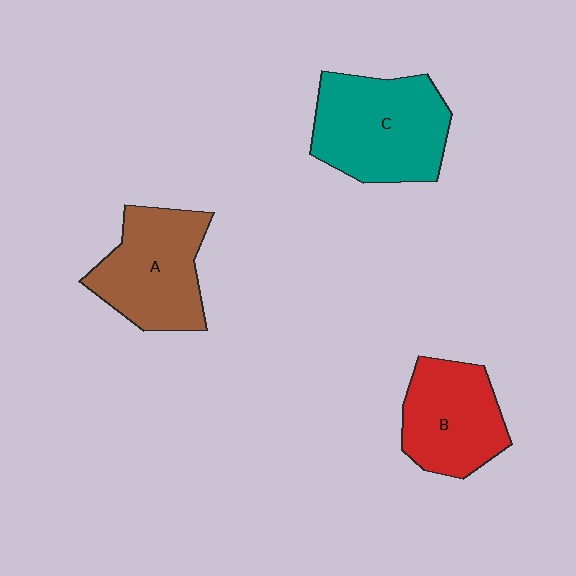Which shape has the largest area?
Shape C (teal).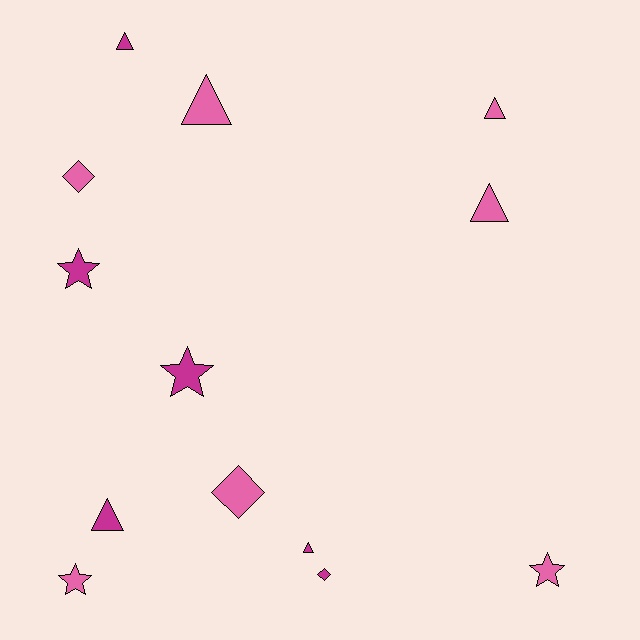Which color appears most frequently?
Pink, with 7 objects.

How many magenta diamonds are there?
There is 1 magenta diamond.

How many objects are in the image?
There are 13 objects.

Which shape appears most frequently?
Triangle, with 6 objects.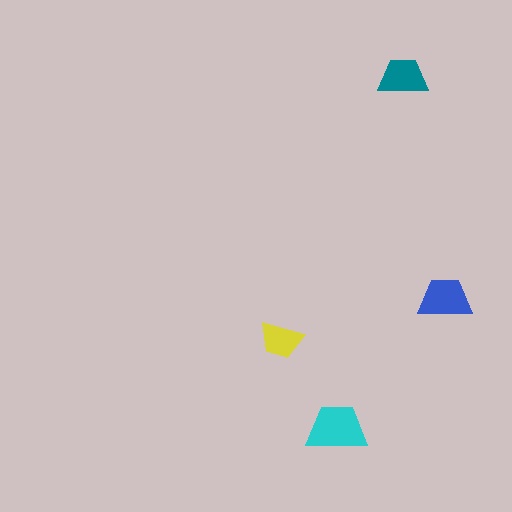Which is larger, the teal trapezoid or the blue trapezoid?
The blue one.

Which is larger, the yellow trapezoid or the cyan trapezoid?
The cyan one.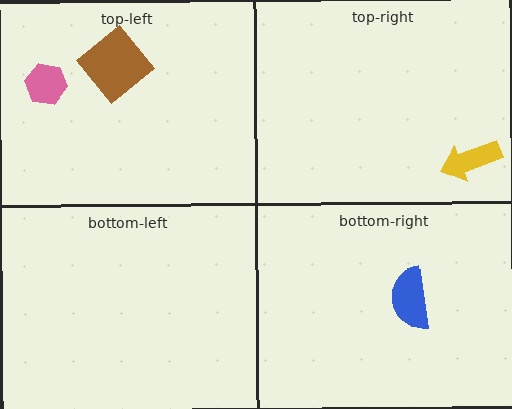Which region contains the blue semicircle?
The bottom-right region.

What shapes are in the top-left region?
The pink hexagon, the brown diamond.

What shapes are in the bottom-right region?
The blue semicircle.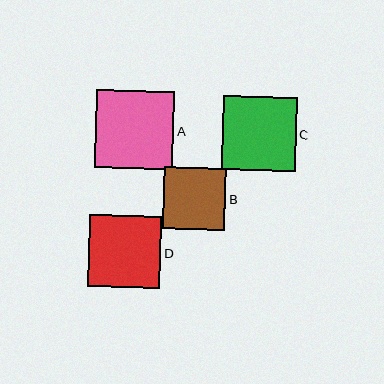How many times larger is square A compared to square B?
Square A is approximately 1.3 times the size of square B.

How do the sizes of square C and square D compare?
Square C and square D are approximately the same size.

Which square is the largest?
Square A is the largest with a size of approximately 78 pixels.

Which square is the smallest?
Square B is the smallest with a size of approximately 62 pixels.